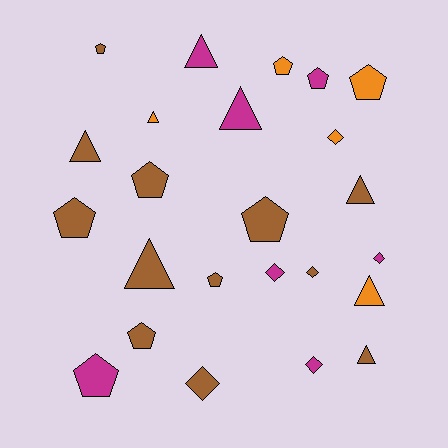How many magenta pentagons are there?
There are 2 magenta pentagons.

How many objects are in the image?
There are 24 objects.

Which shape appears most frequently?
Pentagon, with 10 objects.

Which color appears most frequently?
Brown, with 12 objects.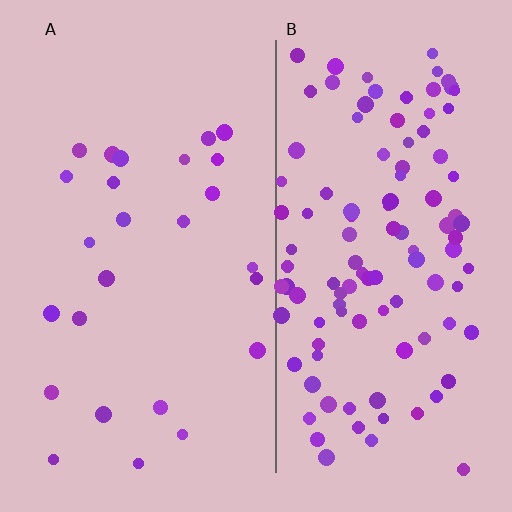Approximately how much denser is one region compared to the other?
Approximately 4.2× — region B over region A.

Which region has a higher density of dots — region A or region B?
B (the right).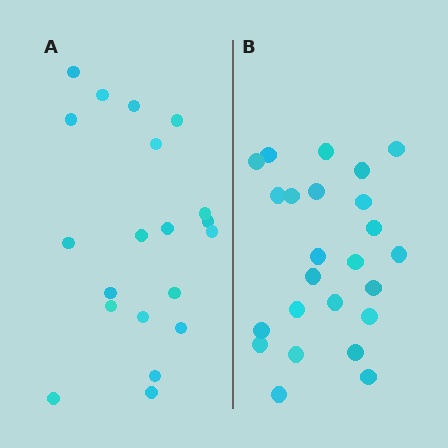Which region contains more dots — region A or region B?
Region B (the right region) has more dots.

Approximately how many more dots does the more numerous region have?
Region B has about 4 more dots than region A.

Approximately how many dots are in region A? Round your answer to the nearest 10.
About 20 dots.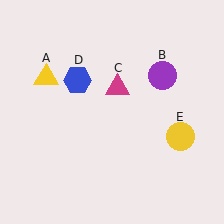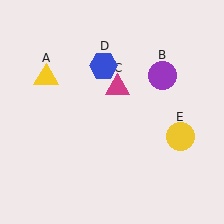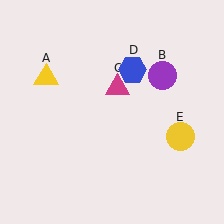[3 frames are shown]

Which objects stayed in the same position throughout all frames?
Yellow triangle (object A) and purple circle (object B) and magenta triangle (object C) and yellow circle (object E) remained stationary.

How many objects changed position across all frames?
1 object changed position: blue hexagon (object D).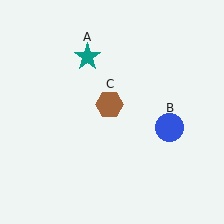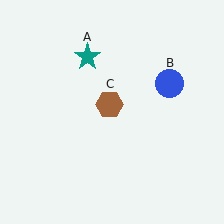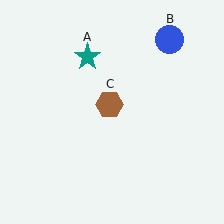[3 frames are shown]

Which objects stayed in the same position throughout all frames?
Teal star (object A) and brown hexagon (object C) remained stationary.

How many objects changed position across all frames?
1 object changed position: blue circle (object B).